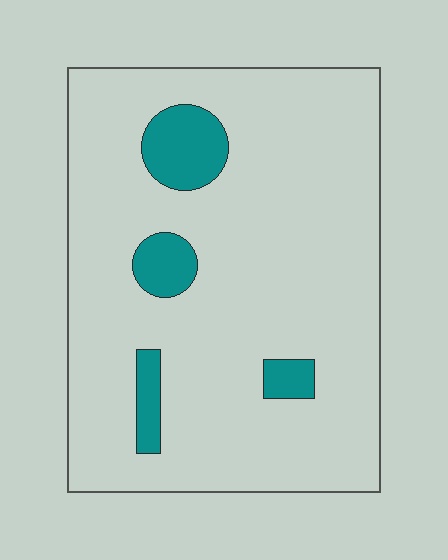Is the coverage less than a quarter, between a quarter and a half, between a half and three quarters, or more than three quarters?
Less than a quarter.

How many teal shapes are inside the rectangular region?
4.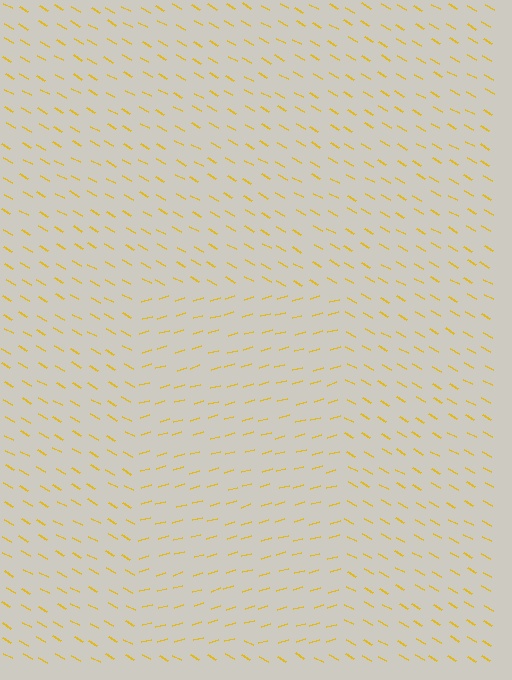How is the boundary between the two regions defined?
The boundary is defined purely by a change in line orientation (approximately 45 degrees difference). All lines are the same color and thickness.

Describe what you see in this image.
The image is filled with small yellow line segments. A rectangle region in the image has lines oriented differently from the surrounding lines, creating a visible texture boundary.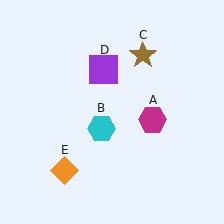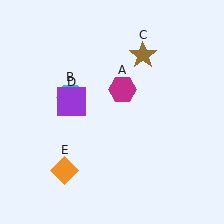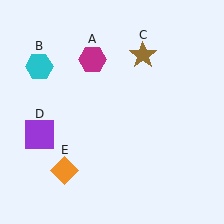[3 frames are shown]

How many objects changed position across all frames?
3 objects changed position: magenta hexagon (object A), cyan hexagon (object B), purple square (object D).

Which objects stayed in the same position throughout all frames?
Brown star (object C) and orange diamond (object E) remained stationary.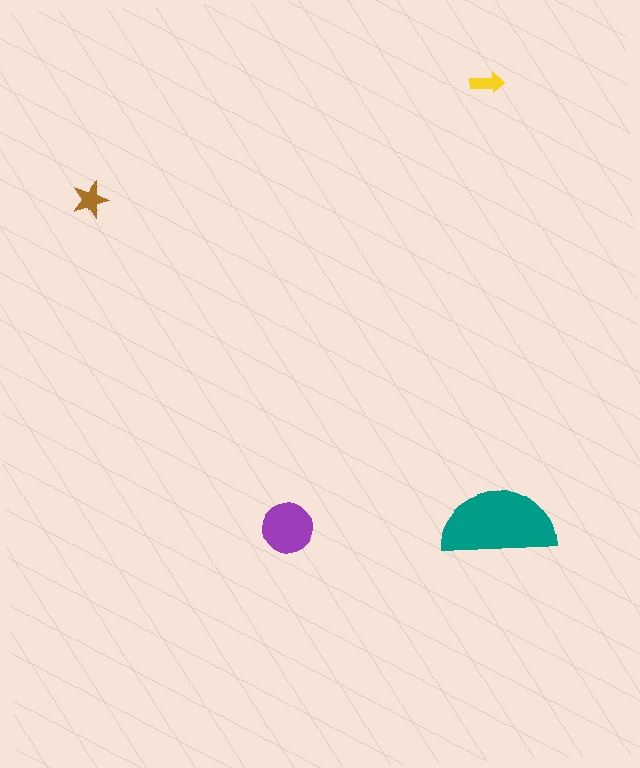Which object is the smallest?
The yellow arrow.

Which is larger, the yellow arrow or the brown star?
The brown star.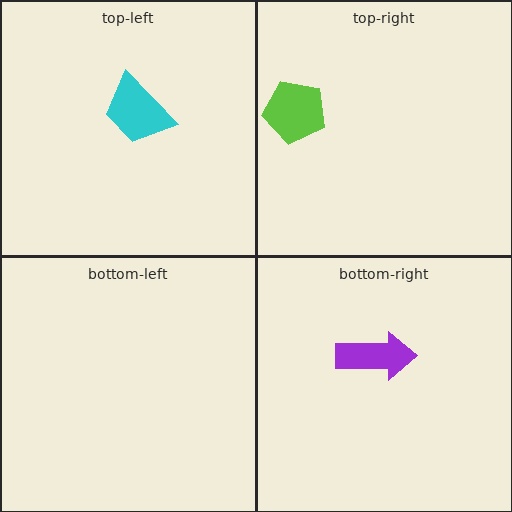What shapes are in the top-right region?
The lime pentagon.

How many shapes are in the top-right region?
1.